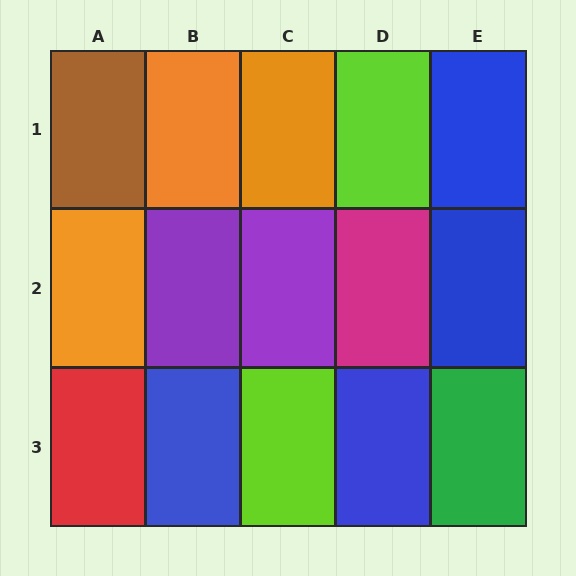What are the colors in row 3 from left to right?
Red, blue, lime, blue, green.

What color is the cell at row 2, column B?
Purple.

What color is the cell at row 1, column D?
Lime.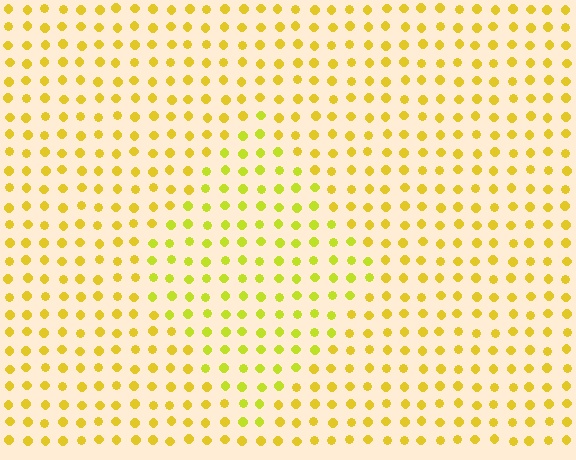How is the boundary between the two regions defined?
The boundary is defined purely by a slight shift in hue (about 20 degrees). Spacing, size, and orientation are identical on both sides.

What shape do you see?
I see a diamond.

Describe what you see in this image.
The image is filled with small yellow elements in a uniform arrangement. A diamond-shaped region is visible where the elements are tinted to a slightly different hue, forming a subtle color boundary.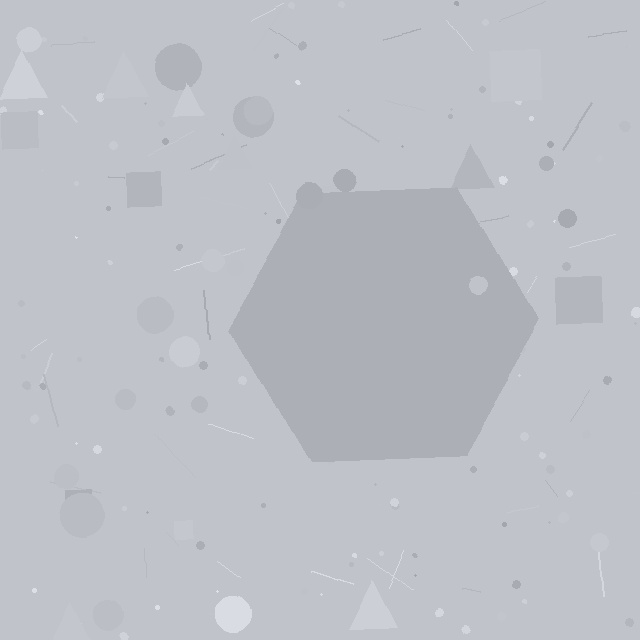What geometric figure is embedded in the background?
A hexagon is embedded in the background.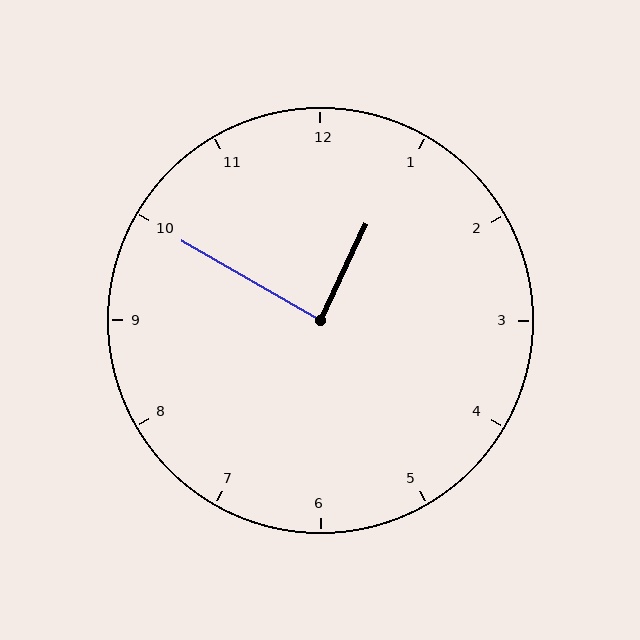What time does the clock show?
12:50.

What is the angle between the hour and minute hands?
Approximately 85 degrees.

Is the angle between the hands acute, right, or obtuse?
It is right.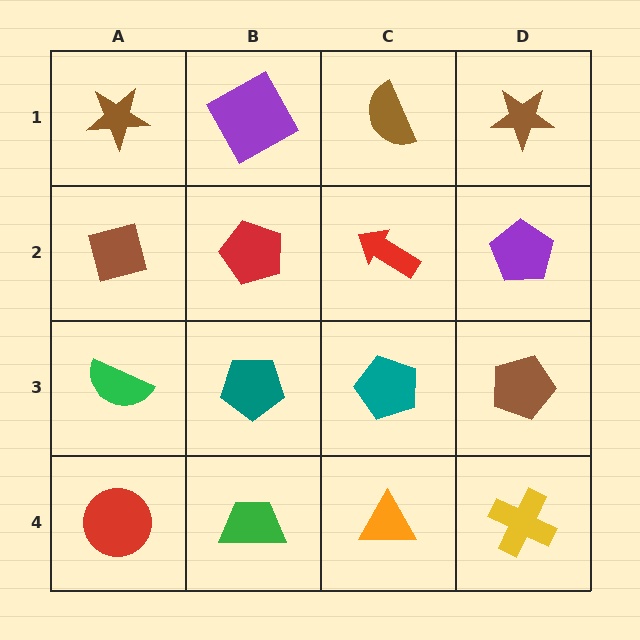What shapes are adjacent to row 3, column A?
A brown square (row 2, column A), a red circle (row 4, column A), a teal pentagon (row 3, column B).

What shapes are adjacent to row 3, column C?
A red arrow (row 2, column C), an orange triangle (row 4, column C), a teal pentagon (row 3, column B), a brown pentagon (row 3, column D).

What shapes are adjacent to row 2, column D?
A brown star (row 1, column D), a brown pentagon (row 3, column D), a red arrow (row 2, column C).